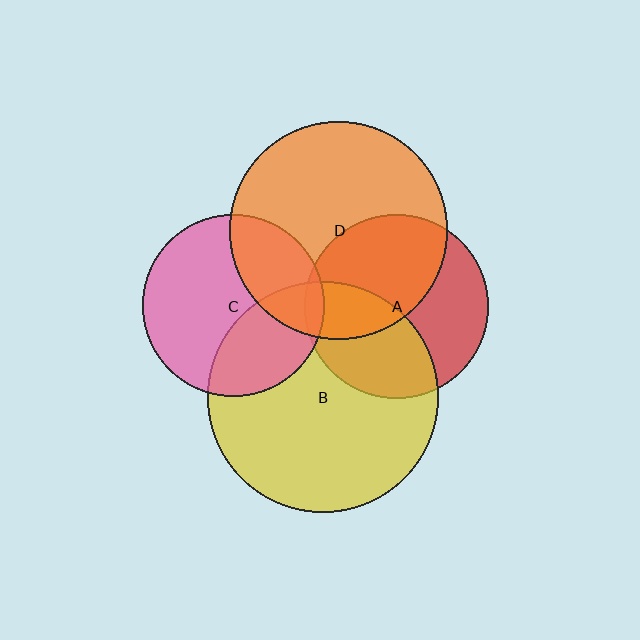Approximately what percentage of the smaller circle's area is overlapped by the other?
Approximately 35%.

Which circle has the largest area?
Circle B (yellow).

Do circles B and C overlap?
Yes.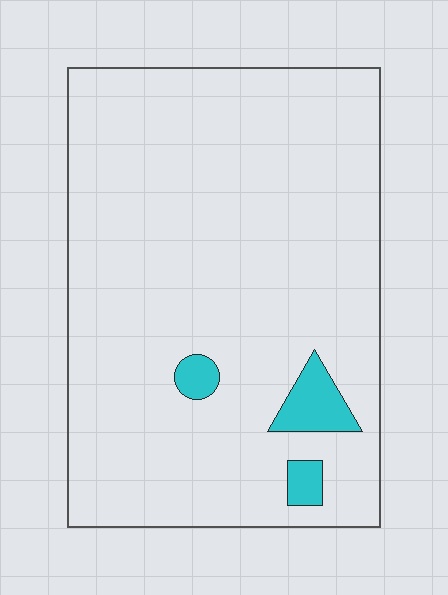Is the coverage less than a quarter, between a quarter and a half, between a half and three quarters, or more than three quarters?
Less than a quarter.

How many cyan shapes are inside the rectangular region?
3.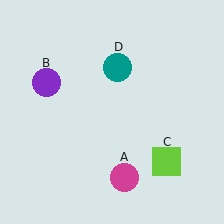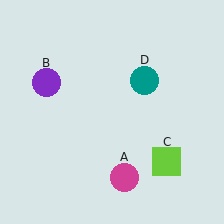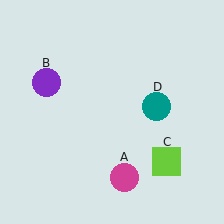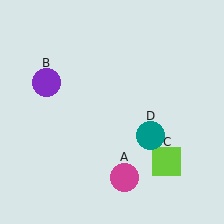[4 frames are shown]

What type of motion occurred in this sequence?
The teal circle (object D) rotated clockwise around the center of the scene.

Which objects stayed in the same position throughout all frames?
Magenta circle (object A) and purple circle (object B) and lime square (object C) remained stationary.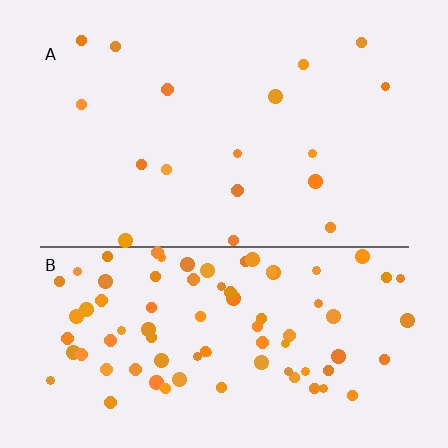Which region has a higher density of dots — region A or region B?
B (the bottom).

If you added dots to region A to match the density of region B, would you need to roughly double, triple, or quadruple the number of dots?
Approximately quadruple.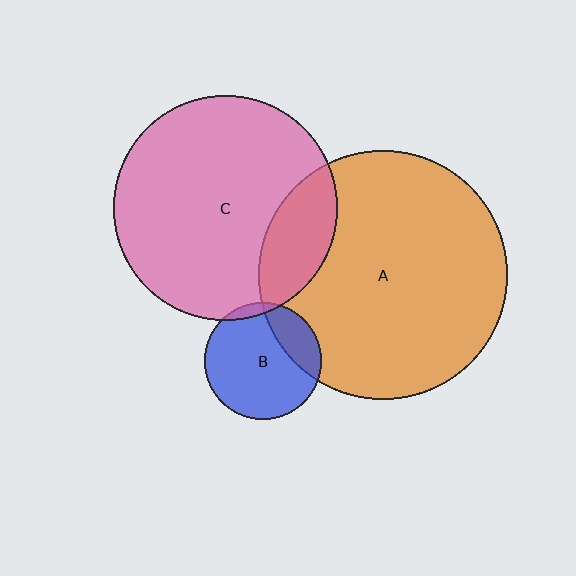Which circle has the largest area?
Circle A (orange).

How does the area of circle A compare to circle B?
Approximately 4.5 times.